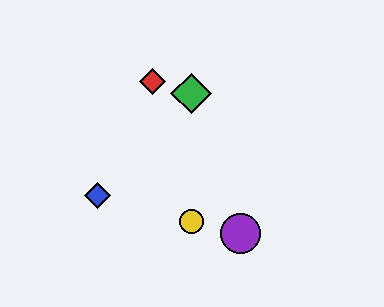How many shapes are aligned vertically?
2 shapes (the green diamond, the yellow circle) are aligned vertically.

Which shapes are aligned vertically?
The green diamond, the yellow circle are aligned vertically.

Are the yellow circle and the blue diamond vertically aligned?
No, the yellow circle is at x≈191 and the blue diamond is at x≈97.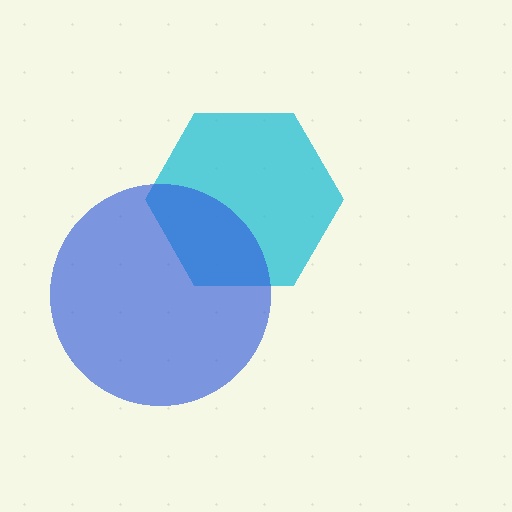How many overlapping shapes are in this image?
There are 2 overlapping shapes in the image.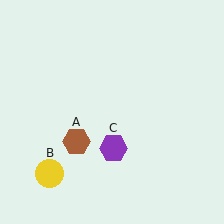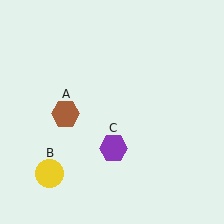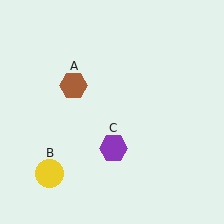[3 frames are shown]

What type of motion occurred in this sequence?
The brown hexagon (object A) rotated clockwise around the center of the scene.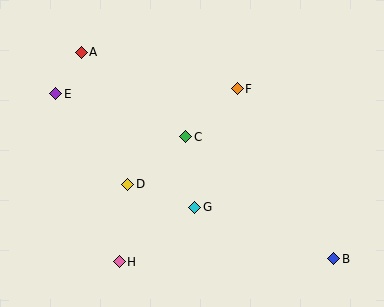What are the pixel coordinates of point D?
Point D is at (128, 184).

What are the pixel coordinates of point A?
Point A is at (81, 52).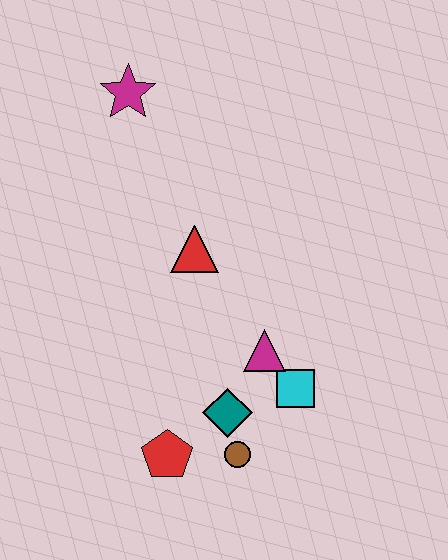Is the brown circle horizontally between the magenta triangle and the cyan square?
No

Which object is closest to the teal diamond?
The brown circle is closest to the teal diamond.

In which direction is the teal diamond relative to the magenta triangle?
The teal diamond is below the magenta triangle.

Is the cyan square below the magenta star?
Yes